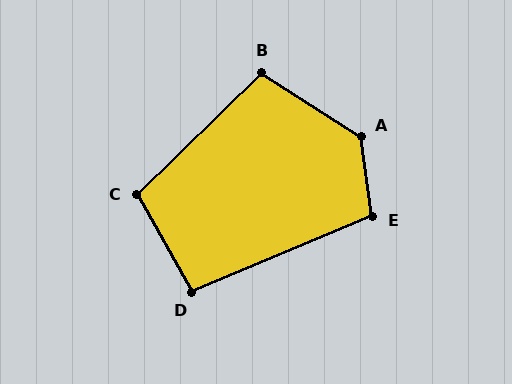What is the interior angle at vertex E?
Approximately 105 degrees (obtuse).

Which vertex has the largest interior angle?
A, at approximately 130 degrees.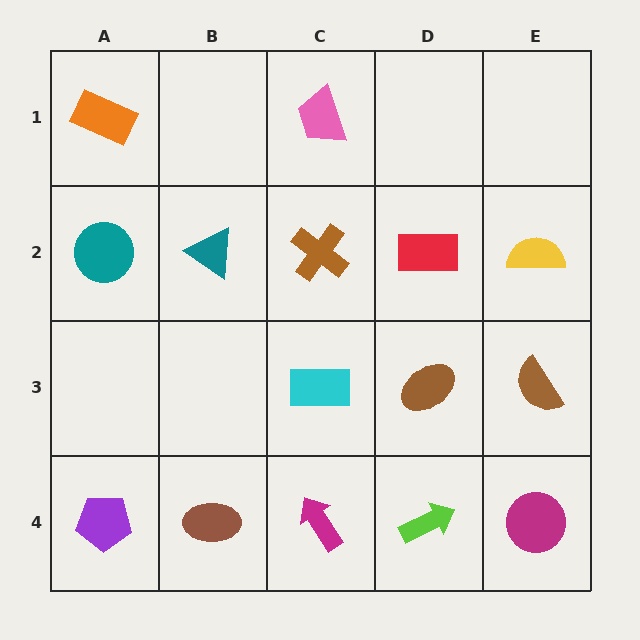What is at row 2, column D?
A red rectangle.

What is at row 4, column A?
A purple pentagon.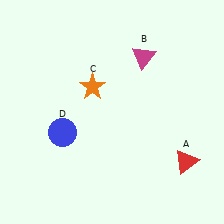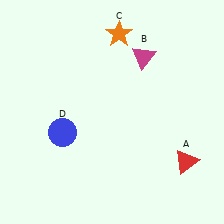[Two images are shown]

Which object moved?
The orange star (C) moved up.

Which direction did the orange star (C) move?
The orange star (C) moved up.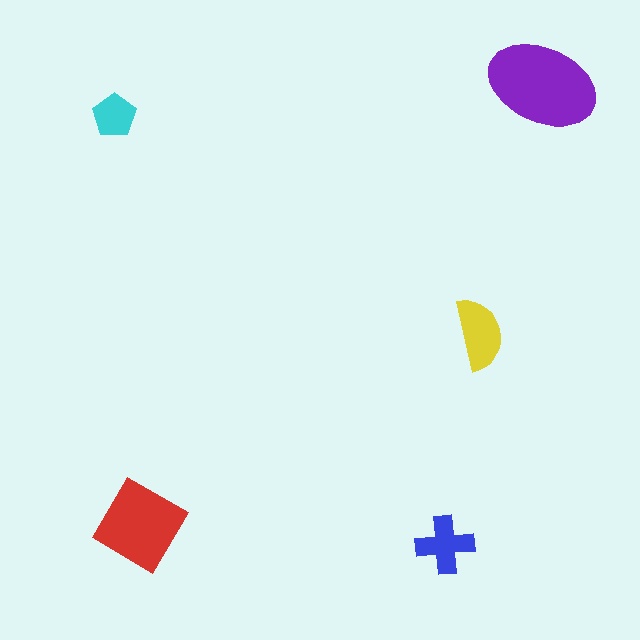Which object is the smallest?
The cyan pentagon.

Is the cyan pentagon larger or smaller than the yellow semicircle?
Smaller.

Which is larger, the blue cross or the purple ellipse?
The purple ellipse.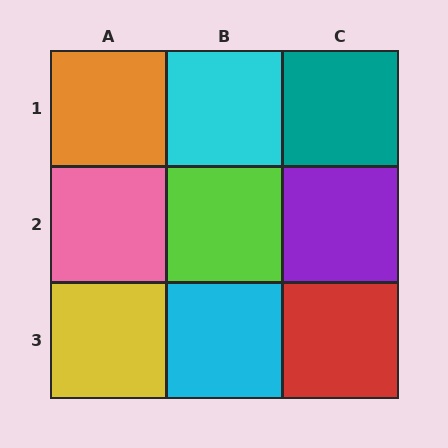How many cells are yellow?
1 cell is yellow.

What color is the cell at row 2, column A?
Pink.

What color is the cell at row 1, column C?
Teal.